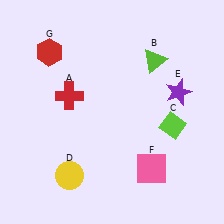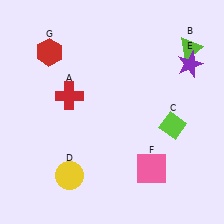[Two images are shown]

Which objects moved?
The objects that moved are: the lime triangle (B), the purple star (E).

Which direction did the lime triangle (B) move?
The lime triangle (B) moved right.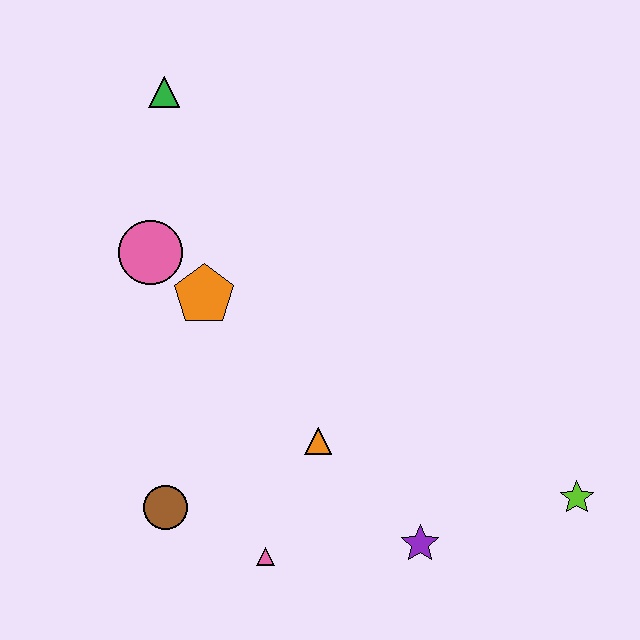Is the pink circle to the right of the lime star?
No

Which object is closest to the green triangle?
The pink circle is closest to the green triangle.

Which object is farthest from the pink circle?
The lime star is farthest from the pink circle.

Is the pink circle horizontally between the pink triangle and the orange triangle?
No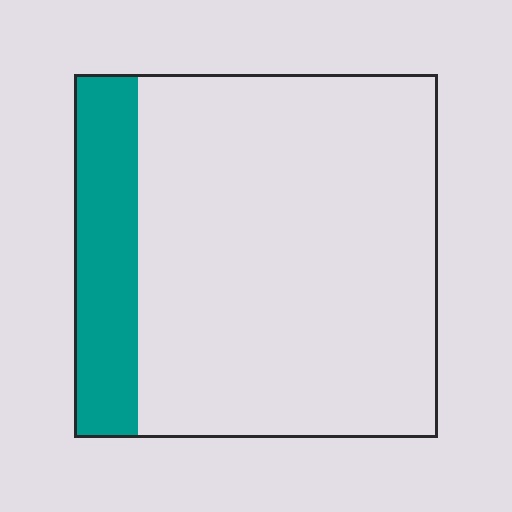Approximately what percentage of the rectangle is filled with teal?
Approximately 20%.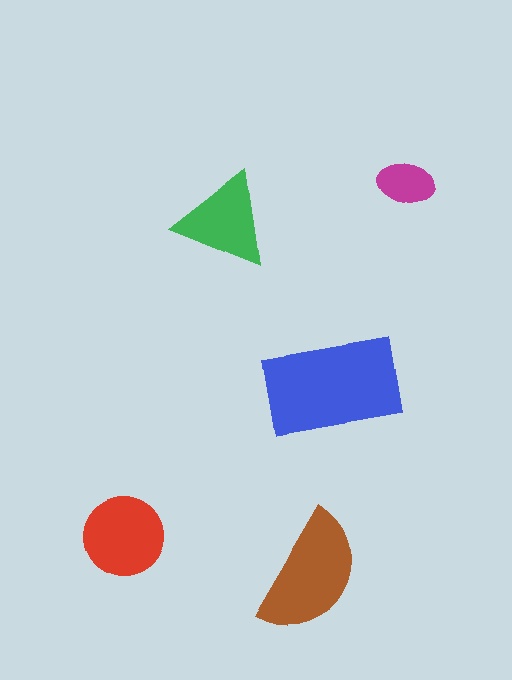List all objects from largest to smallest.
The blue rectangle, the brown semicircle, the red circle, the green triangle, the magenta ellipse.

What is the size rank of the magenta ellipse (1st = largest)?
5th.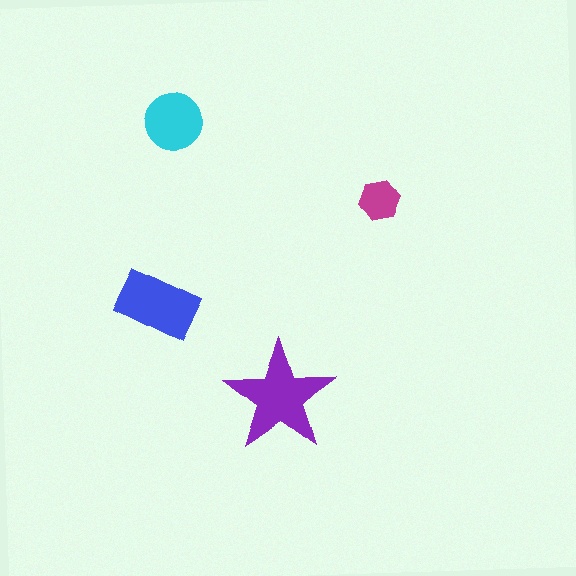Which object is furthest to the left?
The blue rectangle is leftmost.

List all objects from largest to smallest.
The purple star, the blue rectangle, the cyan circle, the magenta hexagon.